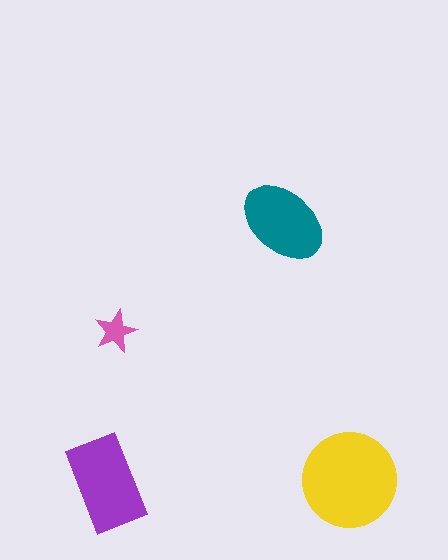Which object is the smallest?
The pink star.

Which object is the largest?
The yellow circle.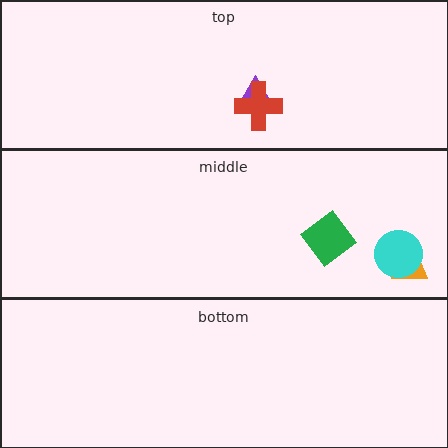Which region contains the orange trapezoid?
The middle region.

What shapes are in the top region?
The purple triangle, the red cross.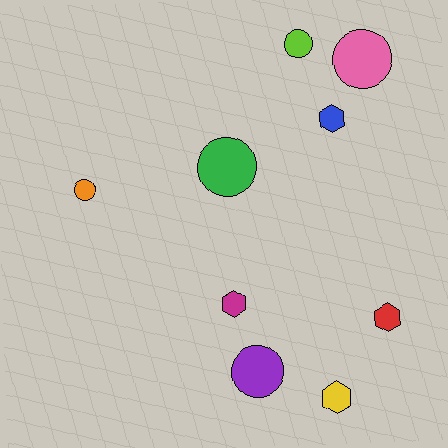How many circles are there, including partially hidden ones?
There are 5 circles.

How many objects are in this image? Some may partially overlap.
There are 9 objects.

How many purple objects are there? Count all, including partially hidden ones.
There is 1 purple object.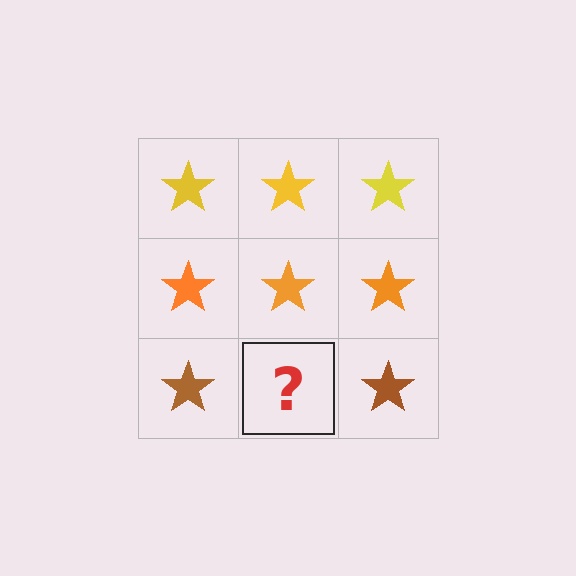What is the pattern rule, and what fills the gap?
The rule is that each row has a consistent color. The gap should be filled with a brown star.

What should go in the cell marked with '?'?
The missing cell should contain a brown star.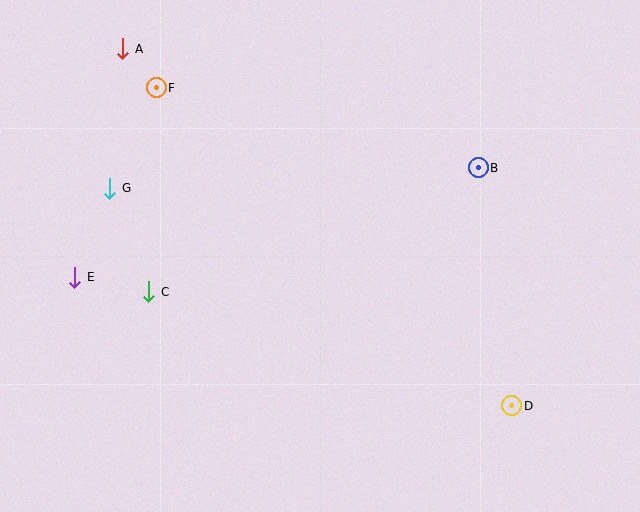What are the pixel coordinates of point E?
Point E is at (75, 277).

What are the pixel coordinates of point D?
Point D is at (512, 406).